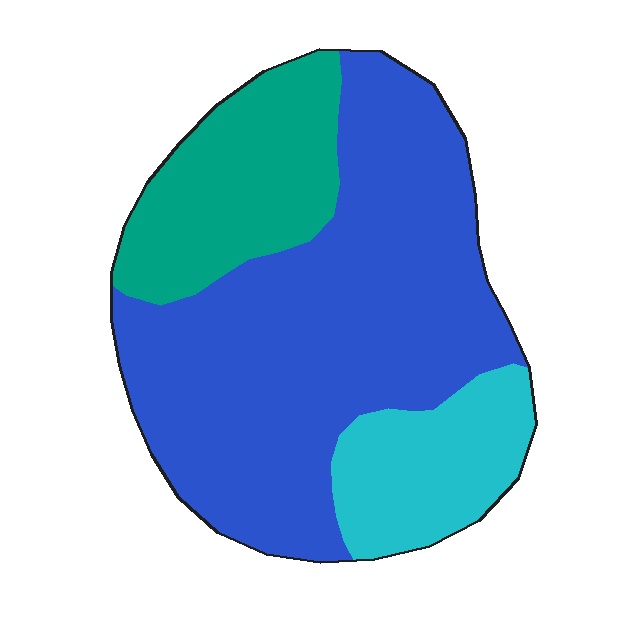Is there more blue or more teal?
Blue.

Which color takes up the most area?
Blue, at roughly 60%.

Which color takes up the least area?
Cyan, at roughly 15%.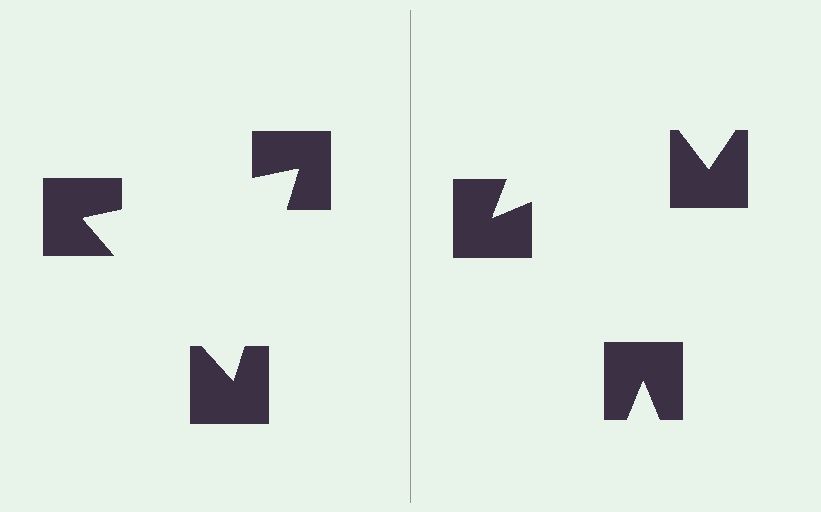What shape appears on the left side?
An illusory triangle.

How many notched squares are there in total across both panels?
6 — 3 on each side.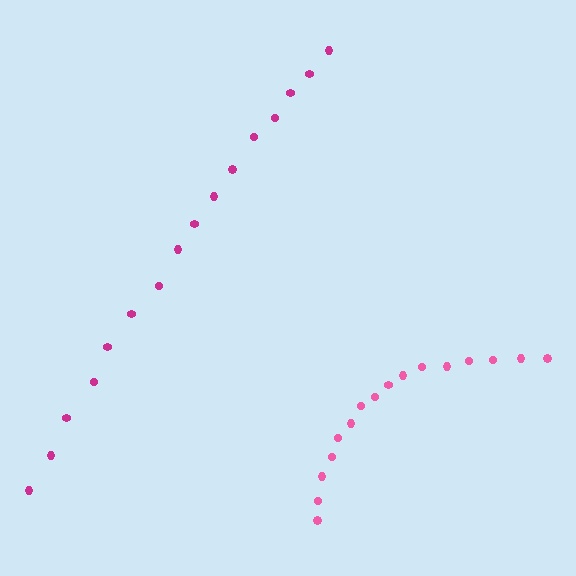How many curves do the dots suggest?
There are 2 distinct paths.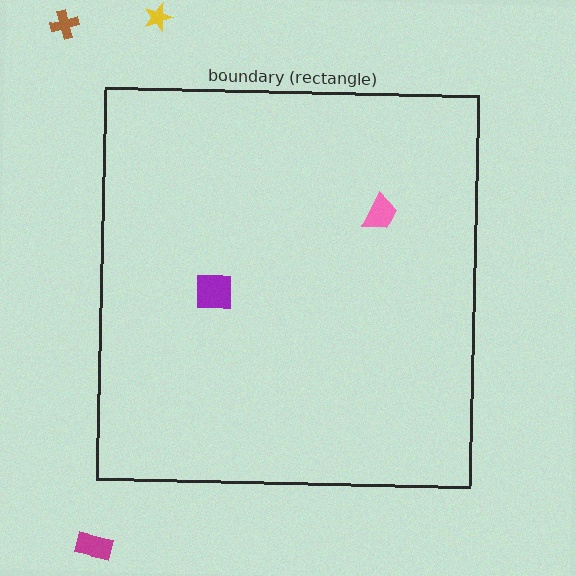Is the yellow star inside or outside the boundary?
Outside.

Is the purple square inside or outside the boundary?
Inside.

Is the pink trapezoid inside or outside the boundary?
Inside.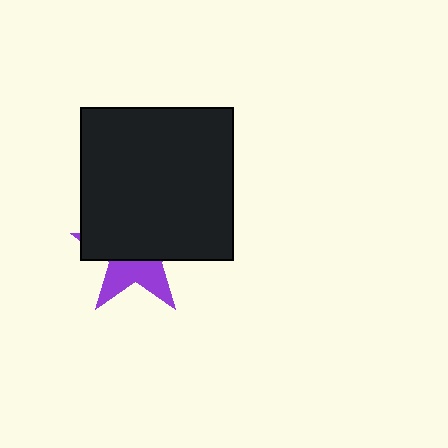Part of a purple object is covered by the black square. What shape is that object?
It is a star.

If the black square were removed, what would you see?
You would see the complete purple star.